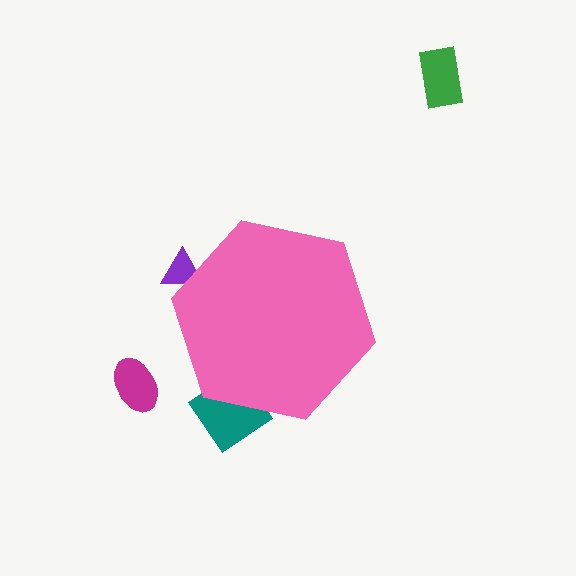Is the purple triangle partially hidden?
Yes, the purple triangle is partially hidden behind the pink hexagon.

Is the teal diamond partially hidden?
Yes, the teal diamond is partially hidden behind the pink hexagon.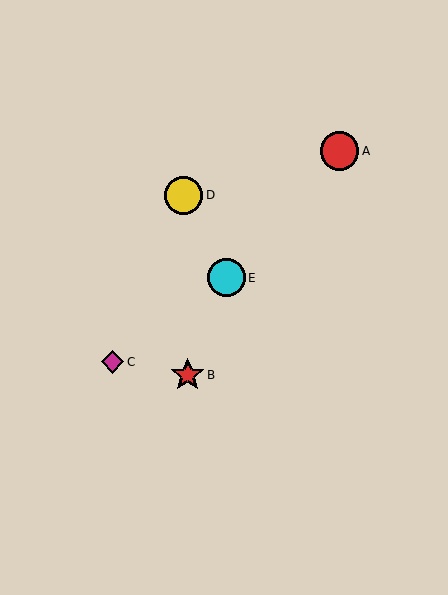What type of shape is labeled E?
Shape E is a cyan circle.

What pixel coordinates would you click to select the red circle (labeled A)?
Click at (340, 151) to select the red circle A.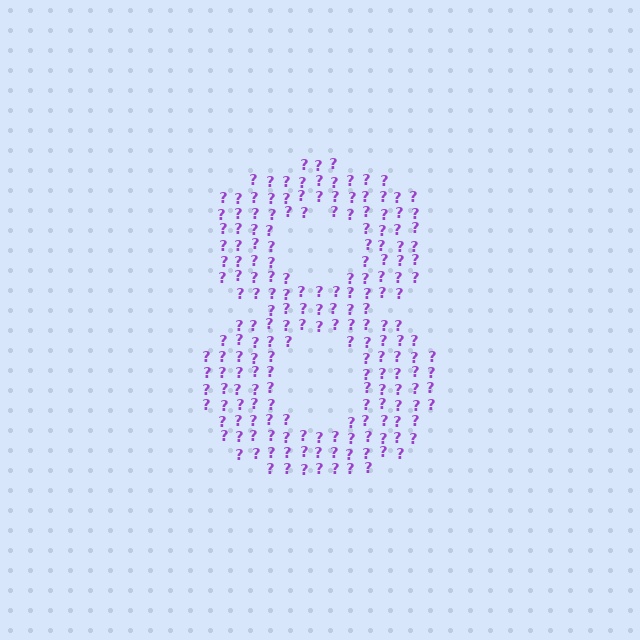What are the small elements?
The small elements are question marks.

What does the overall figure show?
The overall figure shows the digit 8.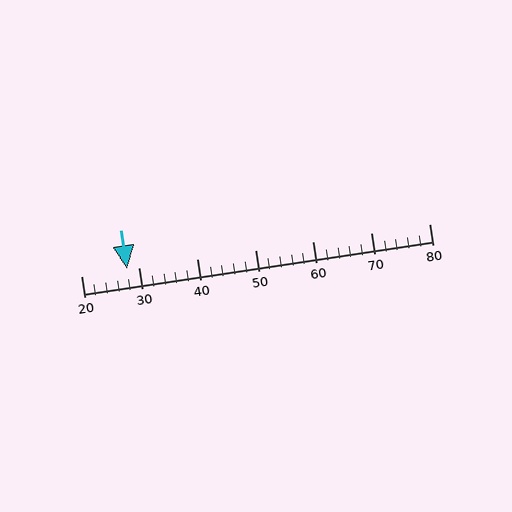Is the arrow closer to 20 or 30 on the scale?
The arrow is closer to 30.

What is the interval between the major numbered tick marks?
The major tick marks are spaced 10 units apart.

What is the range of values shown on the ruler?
The ruler shows values from 20 to 80.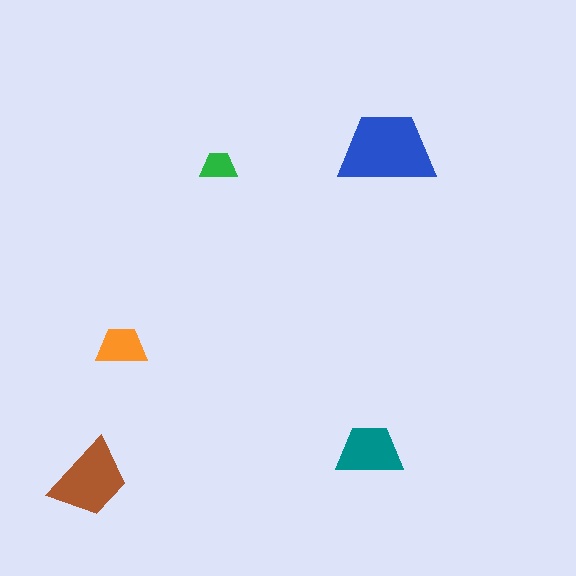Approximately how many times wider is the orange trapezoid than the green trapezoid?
About 1.5 times wider.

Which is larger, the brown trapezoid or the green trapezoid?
The brown one.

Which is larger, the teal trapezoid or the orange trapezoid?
The teal one.